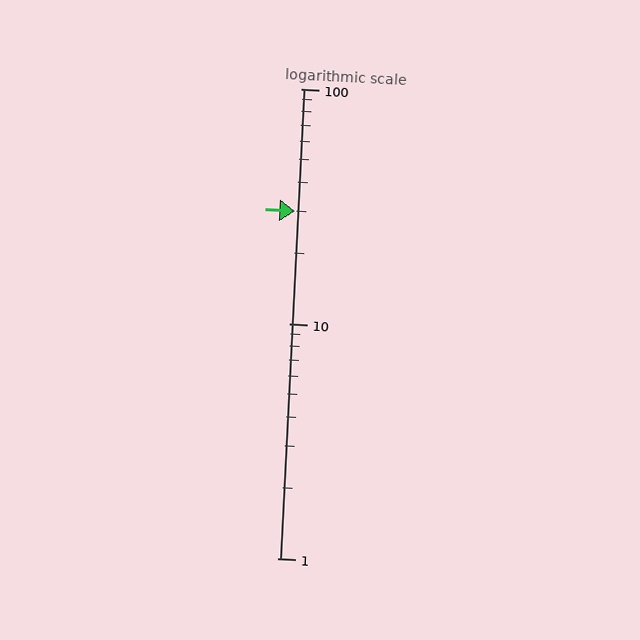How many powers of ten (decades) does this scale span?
The scale spans 2 decades, from 1 to 100.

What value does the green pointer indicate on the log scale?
The pointer indicates approximately 30.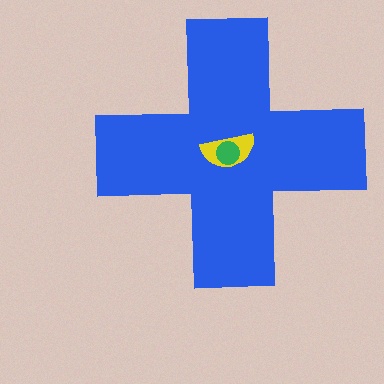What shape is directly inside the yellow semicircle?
The green circle.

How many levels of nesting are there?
3.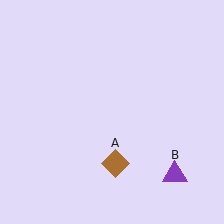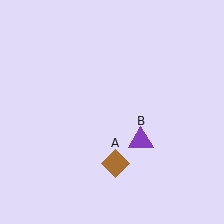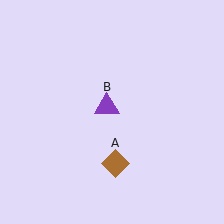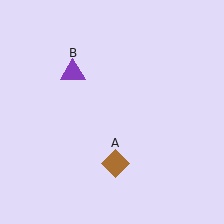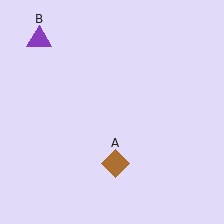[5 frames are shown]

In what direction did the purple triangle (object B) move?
The purple triangle (object B) moved up and to the left.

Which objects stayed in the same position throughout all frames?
Brown diamond (object A) remained stationary.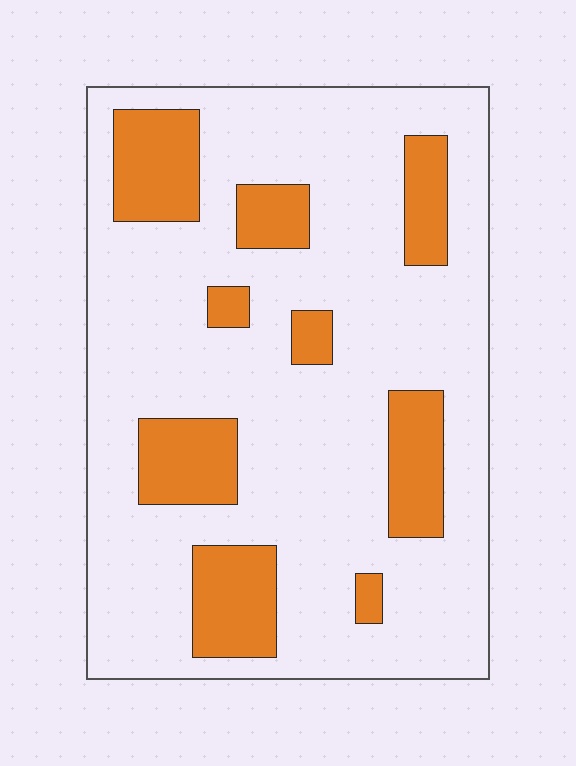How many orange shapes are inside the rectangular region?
9.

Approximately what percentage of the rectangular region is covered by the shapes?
Approximately 20%.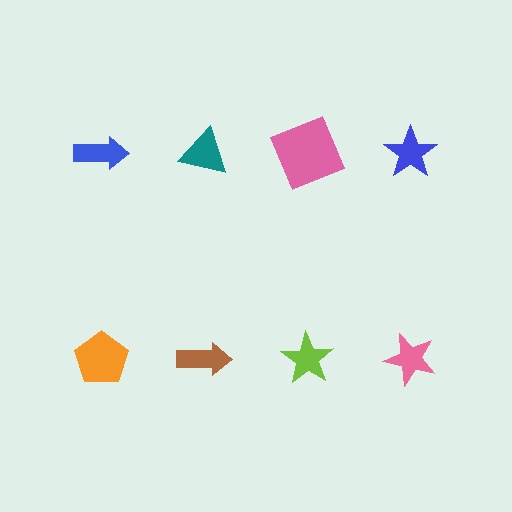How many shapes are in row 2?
4 shapes.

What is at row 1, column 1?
A blue arrow.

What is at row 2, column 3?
A lime star.